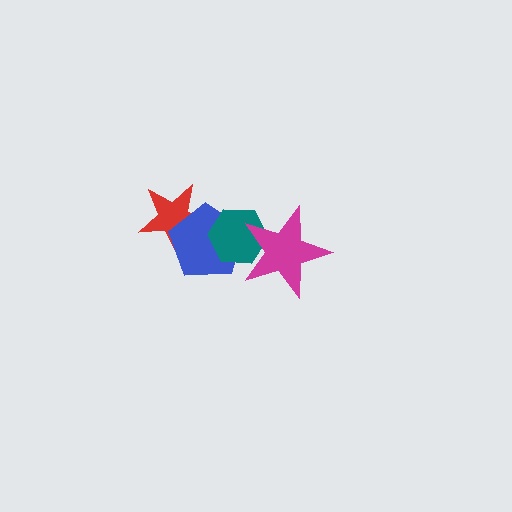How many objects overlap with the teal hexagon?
2 objects overlap with the teal hexagon.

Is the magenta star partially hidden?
No, no other shape covers it.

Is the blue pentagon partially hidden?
Yes, it is partially covered by another shape.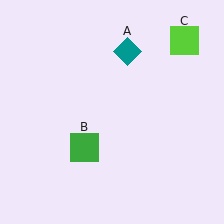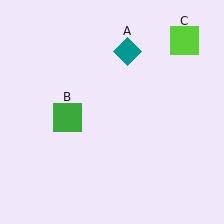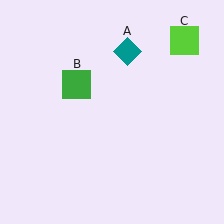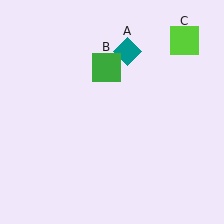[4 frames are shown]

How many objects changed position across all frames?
1 object changed position: green square (object B).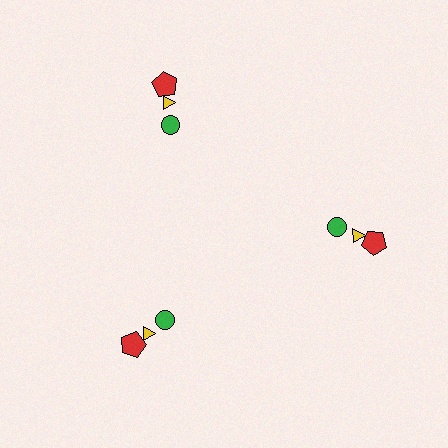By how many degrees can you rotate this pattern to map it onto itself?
The pattern maps onto itself every 120 degrees of rotation.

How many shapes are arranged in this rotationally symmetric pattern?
There are 9 shapes, arranged in 3 groups of 3.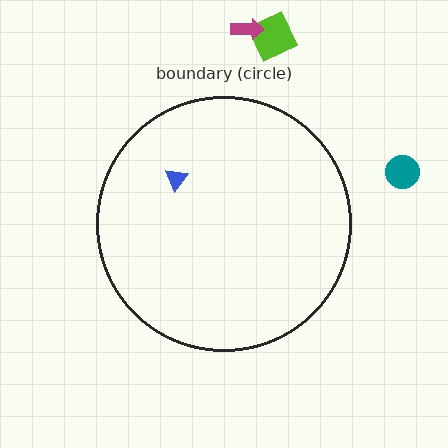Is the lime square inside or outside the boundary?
Outside.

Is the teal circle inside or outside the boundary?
Outside.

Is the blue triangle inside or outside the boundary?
Inside.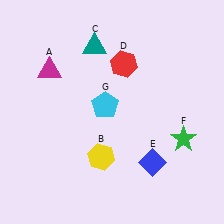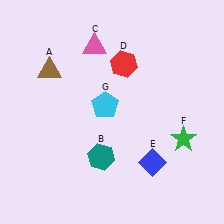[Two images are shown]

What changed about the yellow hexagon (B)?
In Image 1, B is yellow. In Image 2, it changed to teal.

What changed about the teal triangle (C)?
In Image 1, C is teal. In Image 2, it changed to pink.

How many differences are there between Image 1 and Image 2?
There are 3 differences between the two images.